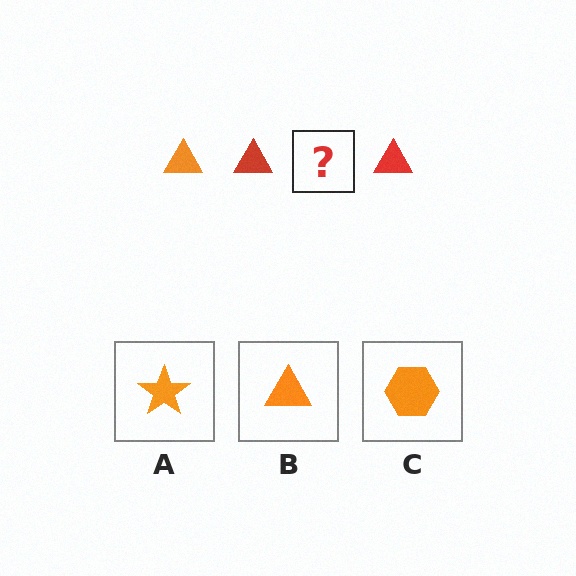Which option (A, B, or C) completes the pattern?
B.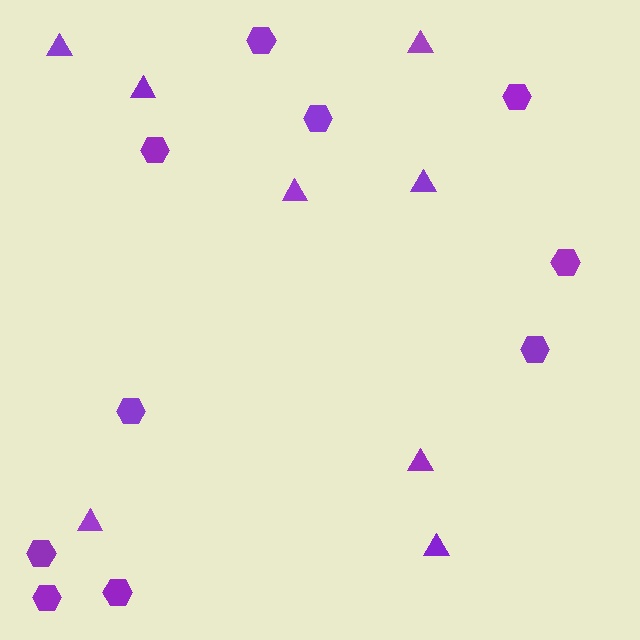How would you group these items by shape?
There are 2 groups: one group of triangles (8) and one group of hexagons (10).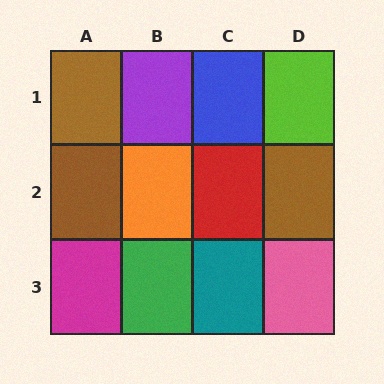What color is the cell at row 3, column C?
Teal.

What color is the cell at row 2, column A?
Brown.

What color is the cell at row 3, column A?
Magenta.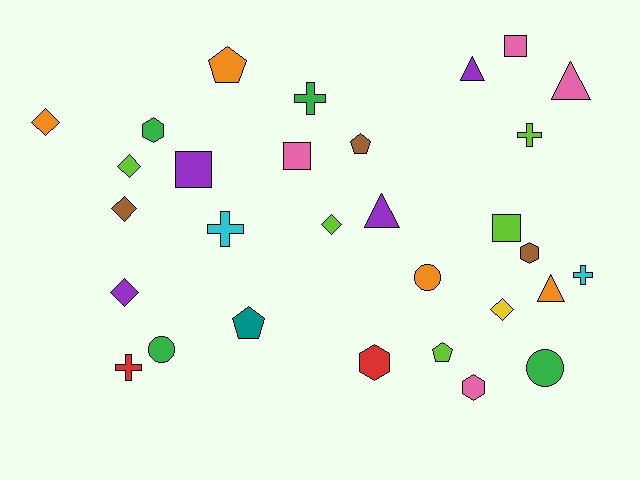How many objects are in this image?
There are 30 objects.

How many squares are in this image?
There are 4 squares.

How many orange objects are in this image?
There are 4 orange objects.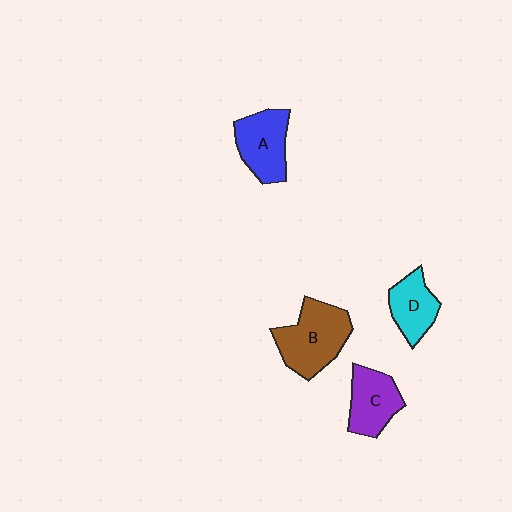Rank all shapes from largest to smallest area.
From largest to smallest: B (brown), A (blue), C (purple), D (cyan).